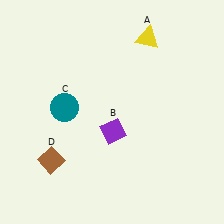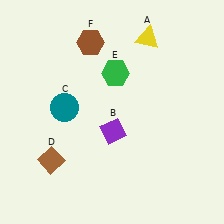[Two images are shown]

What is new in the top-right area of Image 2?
A green hexagon (E) was added in the top-right area of Image 2.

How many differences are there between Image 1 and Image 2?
There are 2 differences between the two images.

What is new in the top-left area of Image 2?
A brown hexagon (F) was added in the top-left area of Image 2.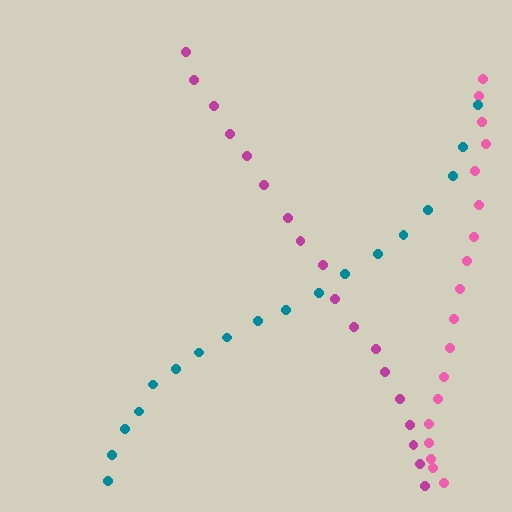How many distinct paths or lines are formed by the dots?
There are 3 distinct paths.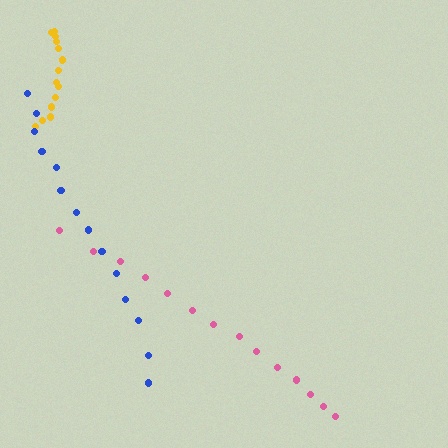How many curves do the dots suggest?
There are 3 distinct paths.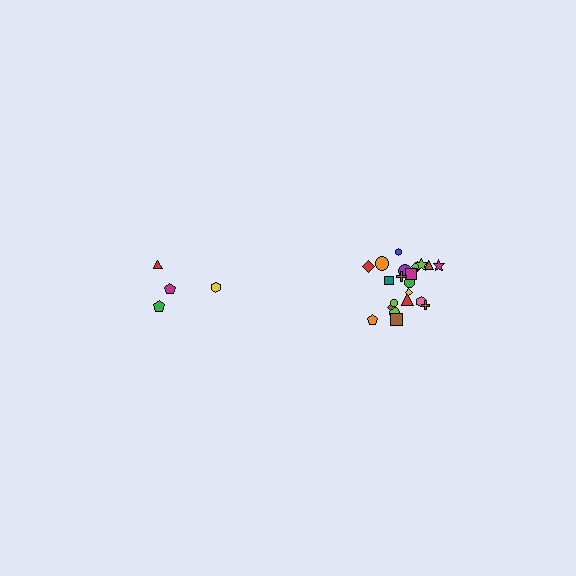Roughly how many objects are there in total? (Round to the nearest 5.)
Roughly 25 objects in total.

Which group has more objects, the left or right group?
The right group.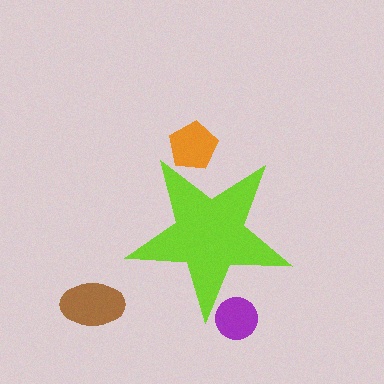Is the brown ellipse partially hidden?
No, the brown ellipse is fully visible.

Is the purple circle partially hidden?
Yes, the purple circle is partially hidden behind the lime star.